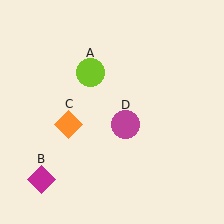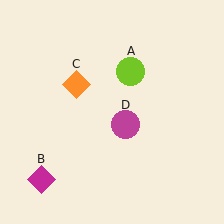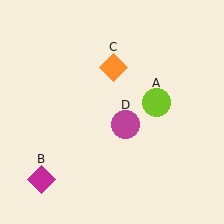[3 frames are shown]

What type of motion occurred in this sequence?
The lime circle (object A), orange diamond (object C) rotated clockwise around the center of the scene.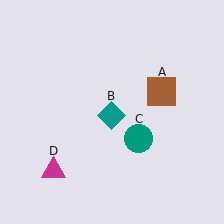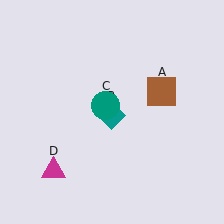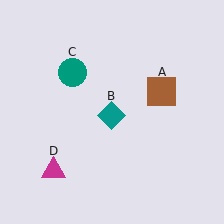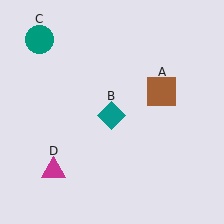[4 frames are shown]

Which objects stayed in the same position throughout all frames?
Brown square (object A) and teal diamond (object B) and magenta triangle (object D) remained stationary.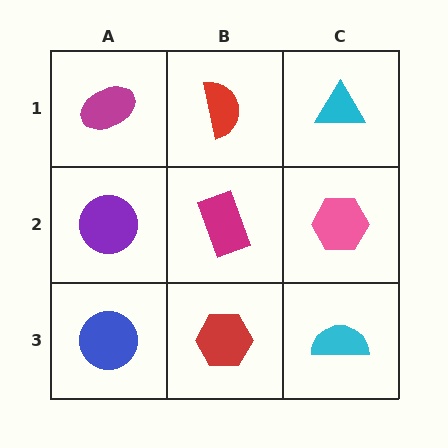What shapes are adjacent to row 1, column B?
A magenta rectangle (row 2, column B), a magenta ellipse (row 1, column A), a cyan triangle (row 1, column C).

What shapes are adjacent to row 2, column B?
A red semicircle (row 1, column B), a red hexagon (row 3, column B), a purple circle (row 2, column A), a pink hexagon (row 2, column C).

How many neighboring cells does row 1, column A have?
2.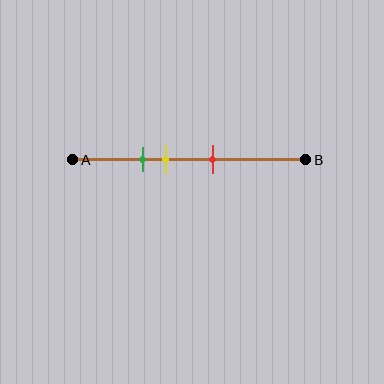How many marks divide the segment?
There are 3 marks dividing the segment.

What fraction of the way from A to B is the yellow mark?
The yellow mark is approximately 40% (0.4) of the way from A to B.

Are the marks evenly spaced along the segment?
Yes, the marks are approximately evenly spaced.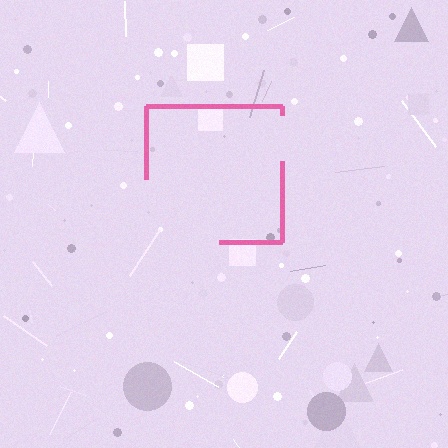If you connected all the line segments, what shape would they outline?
They would outline a square.